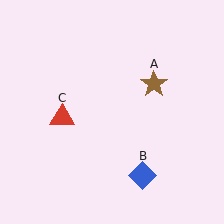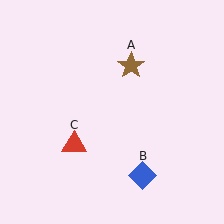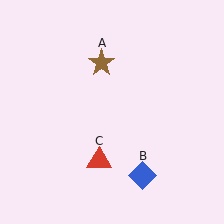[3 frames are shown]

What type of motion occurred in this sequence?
The brown star (object A), red triangle (object C) rotated counterclockwise around the center of the scene.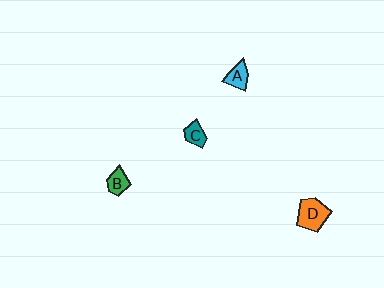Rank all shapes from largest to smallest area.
From largest to smallest: D (orange), A (cyan), B (green), C (teal).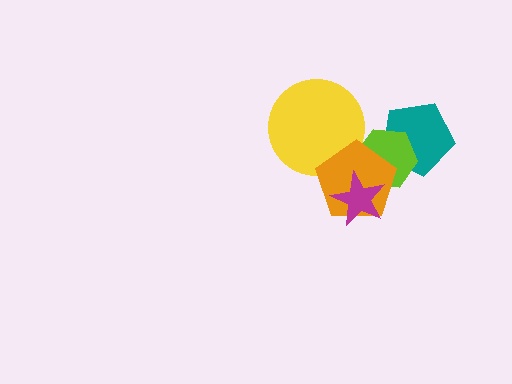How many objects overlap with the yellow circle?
1 object overlaps with the yellow circle.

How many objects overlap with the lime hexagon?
3 objects overlap with the lime hexagon.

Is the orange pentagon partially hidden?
Yes, it is partially covered by another shape.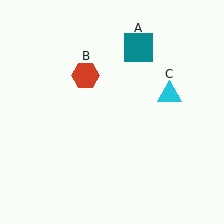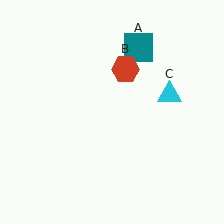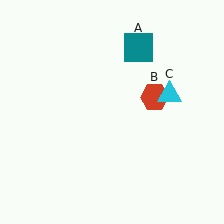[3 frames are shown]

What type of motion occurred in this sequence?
The red hexagon (object B) rotated clockwise around the center of the scene.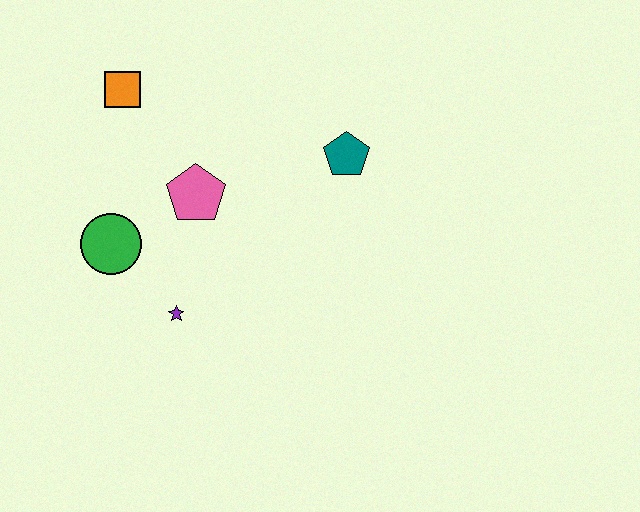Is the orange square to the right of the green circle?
Yes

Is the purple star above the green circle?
No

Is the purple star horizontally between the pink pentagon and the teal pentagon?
No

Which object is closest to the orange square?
The pink pentagon is closest to the orange square.